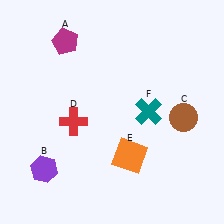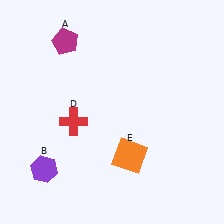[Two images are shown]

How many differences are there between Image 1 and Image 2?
There are 2 differences between the two images.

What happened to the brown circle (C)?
The brown circle (C) was removed in Image 2. It was in the bottom-right area of Image 1.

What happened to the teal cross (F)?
The teal cross (F) was removed in Image 2. It was in the top-right area of Image 1.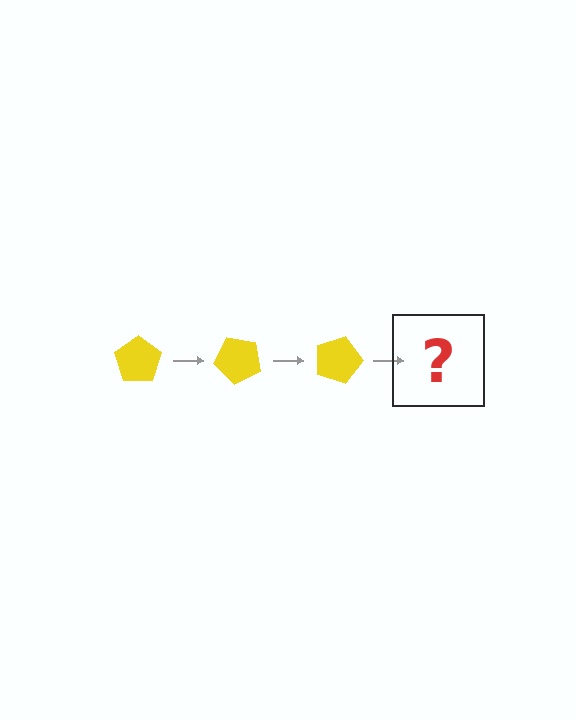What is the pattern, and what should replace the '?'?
The pattern is that the pentagon rotates 45 degrees each step. The '?' should be a yellow pentagon rotated 135 degrees.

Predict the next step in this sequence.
The next step is a yellow pentagon rotated 135 degrees.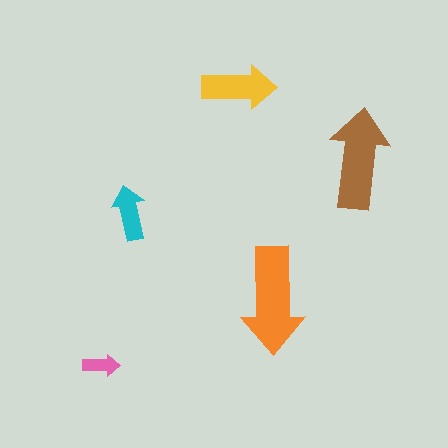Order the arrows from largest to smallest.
the orange one, the brown one, the yellow one, the cyan one, the pink one.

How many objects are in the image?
There are 5 objects in the image.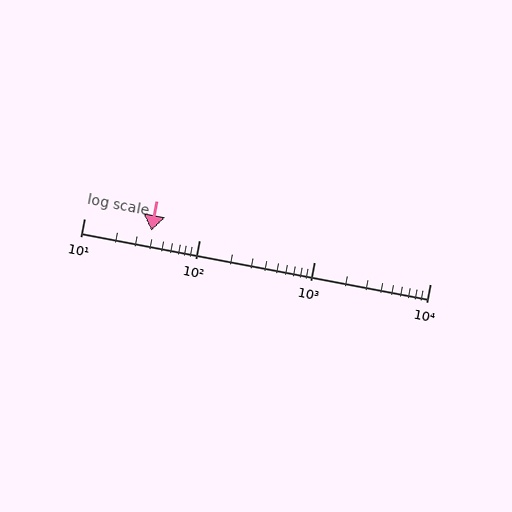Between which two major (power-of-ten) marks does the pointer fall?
The pointer is between 10 and 100.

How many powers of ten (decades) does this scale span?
The scale spans 3 decades, from 10 to 10000.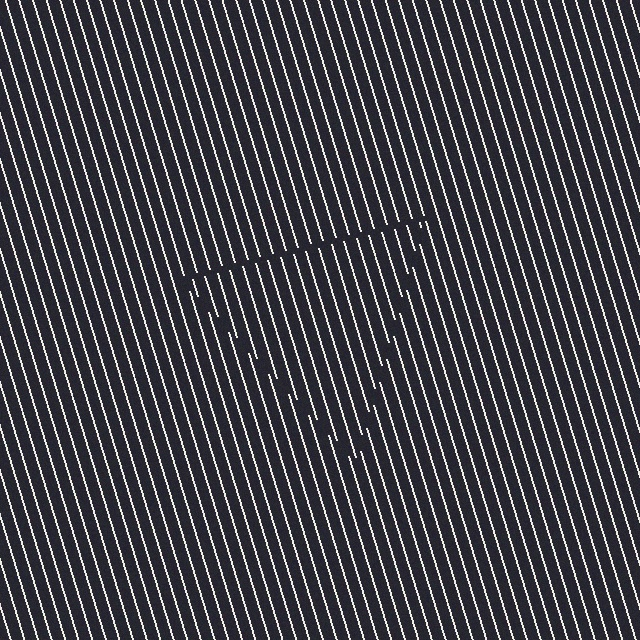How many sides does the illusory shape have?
3 sides — the line-ends trace a triangle.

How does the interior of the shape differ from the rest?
The interior of the shape contains the same grating, shifted by half a period — the contour is defined by the phase discontinuity where line-ends from the inner and outer gratings abut.